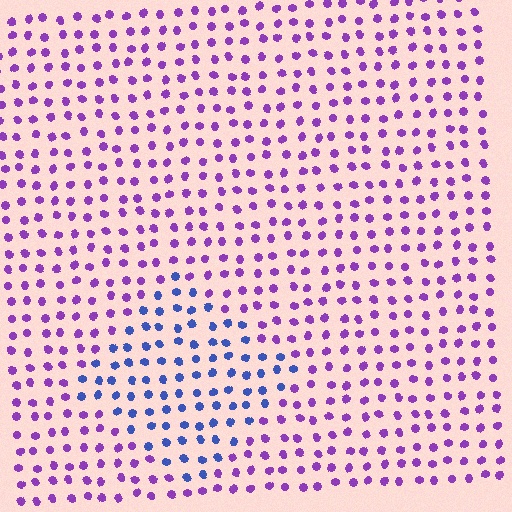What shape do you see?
I see a diamond.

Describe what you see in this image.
The image is filled with small purple elements in a uniform arrangement. A diamond-shaped region is visible where the elements are tinted to a slightly different hue, forming a subtle color boundary.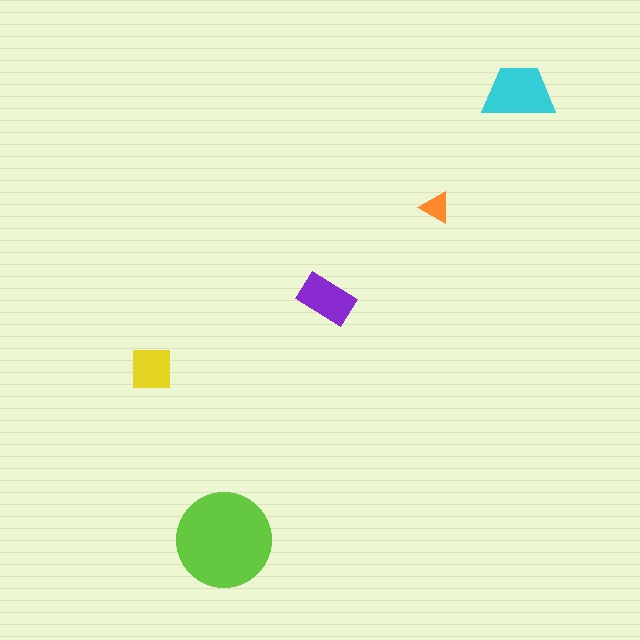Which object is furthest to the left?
The yellow square is leftmost.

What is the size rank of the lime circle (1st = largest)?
1st.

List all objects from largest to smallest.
The lime circle, the cyan trapezoid, the purple rectangle, the yellow square, the orange triangle.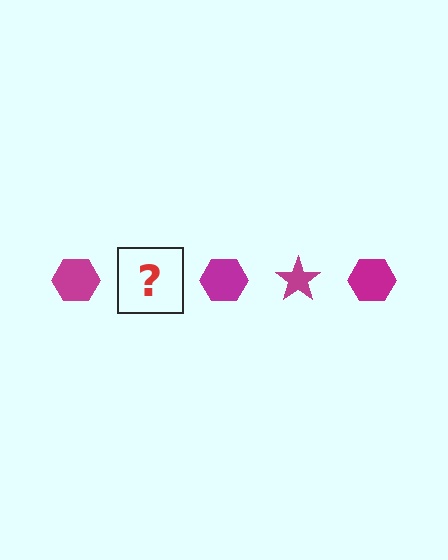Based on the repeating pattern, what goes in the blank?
The blank should be a magenta star.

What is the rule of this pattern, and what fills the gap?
The rule is that the pattern cycles through hexagon, star shapes in magenta. The gap should be filled with a magenta star.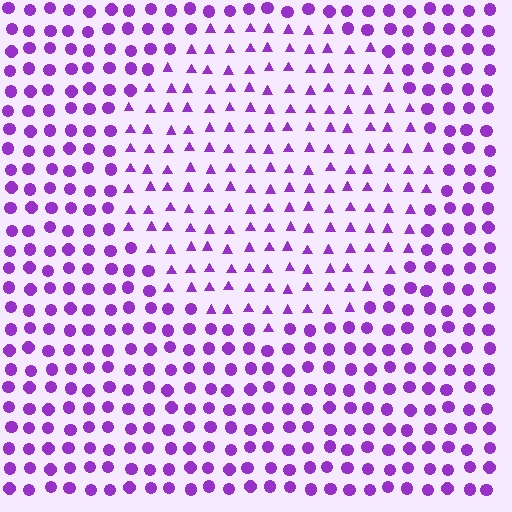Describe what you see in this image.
The image is filled with small purple elements arranged in a uniform grid. A circle-shaped region contains triangles, while the surrounding area contains circles. The boundary is defined purely by the change in element shape.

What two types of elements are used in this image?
The image uses triangles inside the circle region and circles outside it.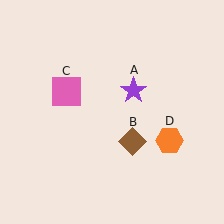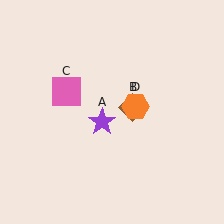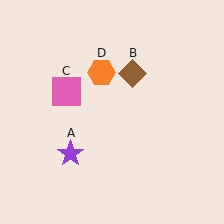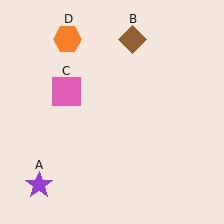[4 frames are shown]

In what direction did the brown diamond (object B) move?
The brown diamond (object B) moved up.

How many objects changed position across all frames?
3 objects changed position: purple star (object A), brown diamond (object B), orange hexagon (object D).